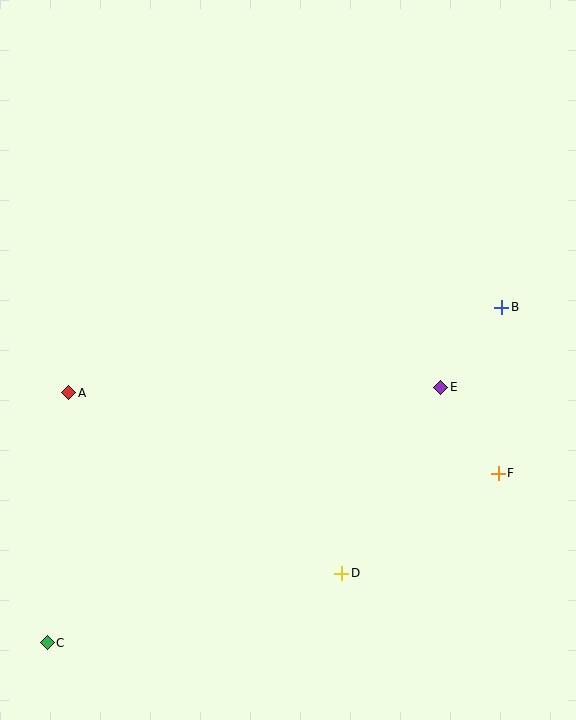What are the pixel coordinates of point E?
Point E is at (441, 387).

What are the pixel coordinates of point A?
Point A is at (69, 393).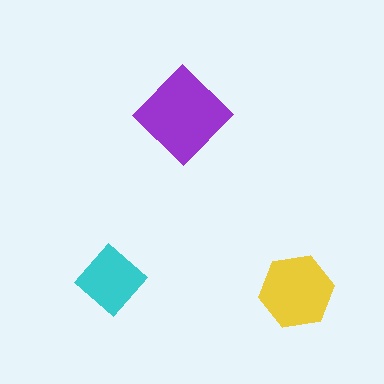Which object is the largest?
The purple diamond.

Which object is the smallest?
The cyan diamond.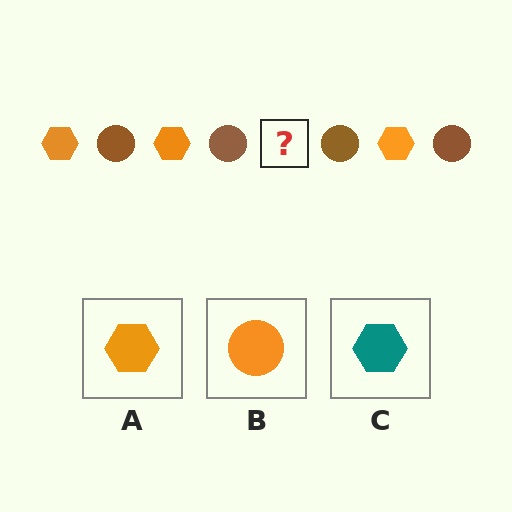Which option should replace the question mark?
Option A.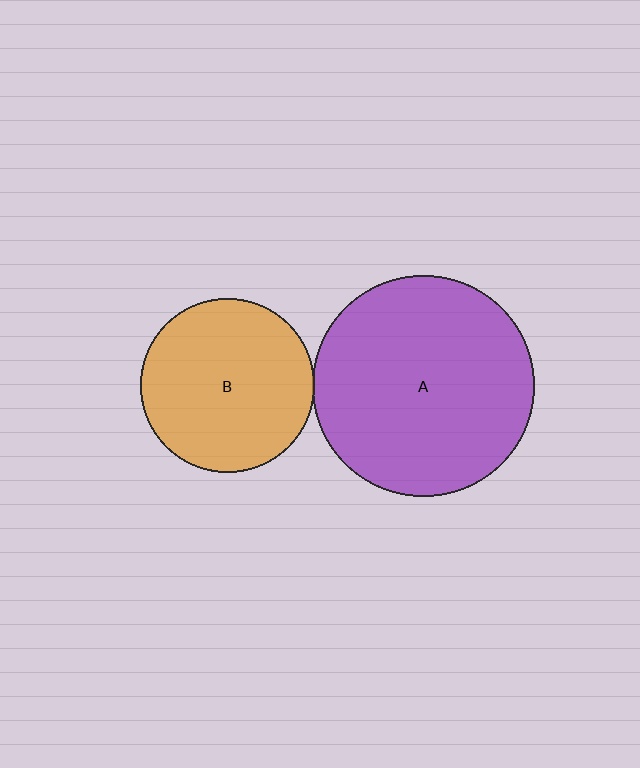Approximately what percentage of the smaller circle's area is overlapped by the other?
Approximately 5%.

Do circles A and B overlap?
Yes.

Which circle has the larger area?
Circle A (purple).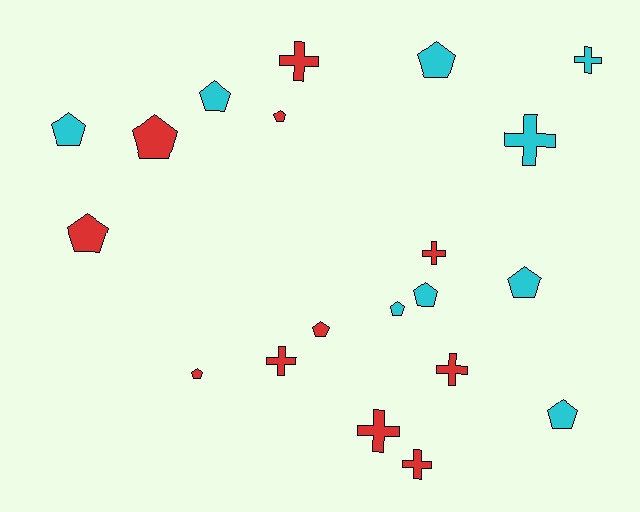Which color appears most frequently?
Red, with 11 objects.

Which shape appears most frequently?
Pentagon, with 12 objects.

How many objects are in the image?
There are 20 objects.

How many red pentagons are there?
There are 5 red pentagons.